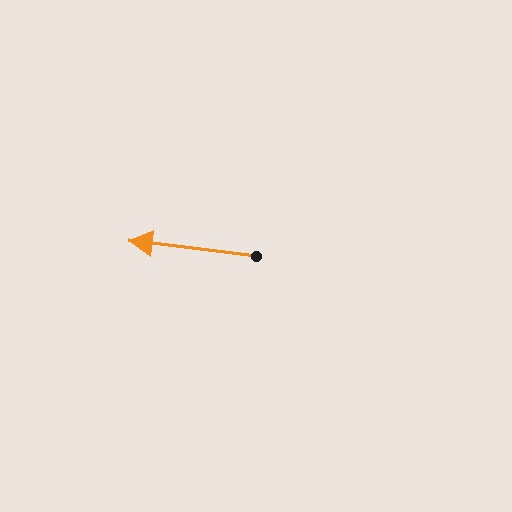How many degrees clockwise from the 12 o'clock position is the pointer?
Approximately 277 degrees.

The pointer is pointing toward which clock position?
Roughly 9 o'clock.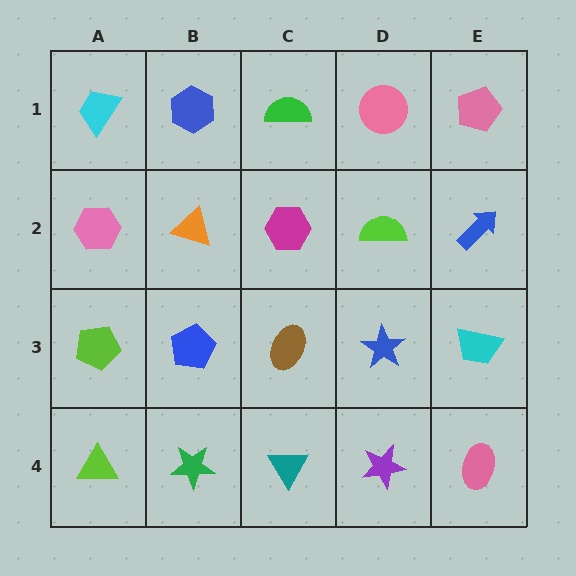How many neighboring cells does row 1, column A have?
2.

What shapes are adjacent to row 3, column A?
A pink hexagon (row 2, column A), a lime triangle (row 4, column A), a blue pentagon (row 3, column B).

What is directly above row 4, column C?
A brown ellipse.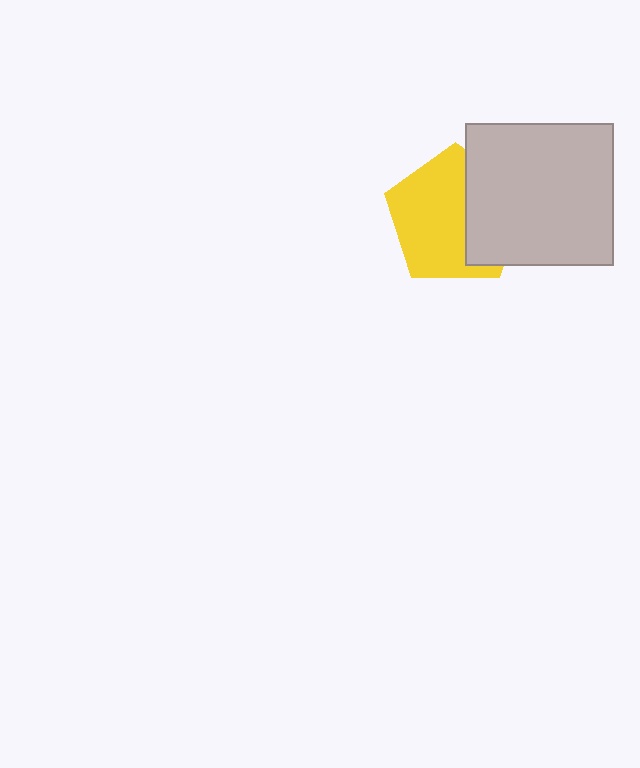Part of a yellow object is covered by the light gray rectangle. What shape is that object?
It is a pentagon.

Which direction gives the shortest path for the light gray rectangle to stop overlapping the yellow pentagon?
Moving right gives the shortest separation.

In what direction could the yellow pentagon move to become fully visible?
The yellow pentagon could move left. That would shift it out from behind the light gray rectangle entirely.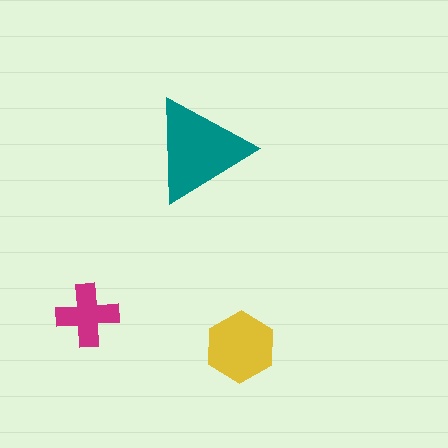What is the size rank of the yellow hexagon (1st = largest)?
2nd.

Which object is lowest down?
The yellow hexagon is bottommost.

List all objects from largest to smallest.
The teal triangle, the yellow hexagon, the magenta cross.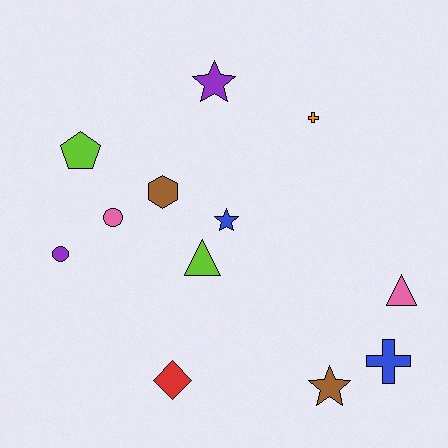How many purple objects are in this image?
There are 2 purple objects.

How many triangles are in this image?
There are 2 triangles.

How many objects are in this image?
There are 12 objects.